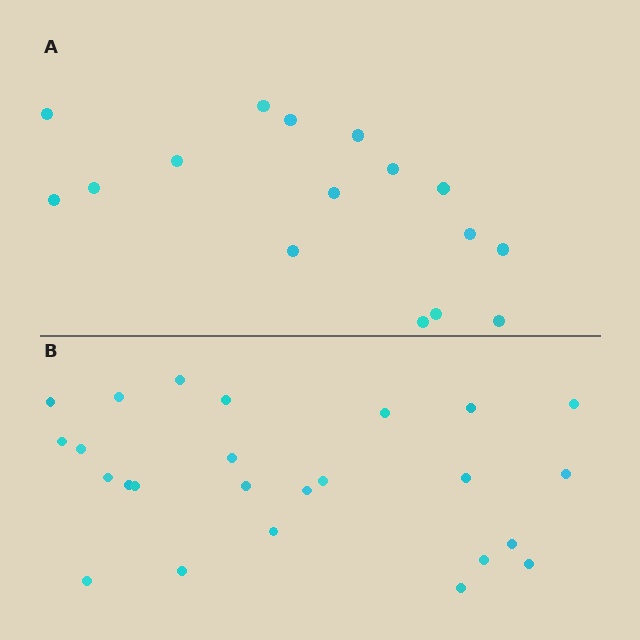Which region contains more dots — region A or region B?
Region B (the bottom region) has more dots.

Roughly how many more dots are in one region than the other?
Region B has roughly 8 or so more dots than region A.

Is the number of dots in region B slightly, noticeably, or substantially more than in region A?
Region B has substantially more. The ratio is roughly 1.6 to 1.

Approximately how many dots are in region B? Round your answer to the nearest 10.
About 20 dots. (The exact count is 25, which rounds to 20.)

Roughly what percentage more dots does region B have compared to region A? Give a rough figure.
About 55% more.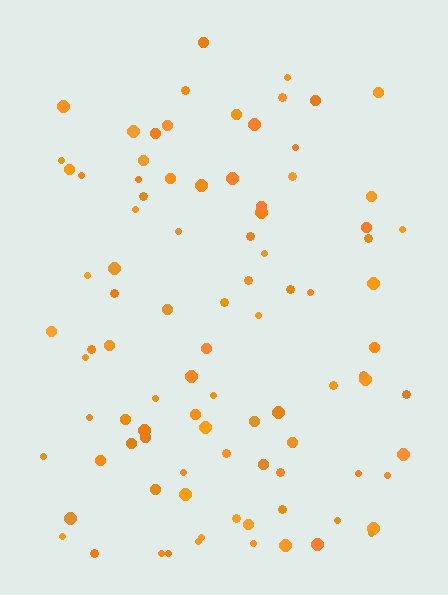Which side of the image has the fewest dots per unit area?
The top.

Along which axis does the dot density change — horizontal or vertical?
Vertical.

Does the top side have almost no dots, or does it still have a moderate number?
Still a moderate number, just noticeably fewer than the bottom.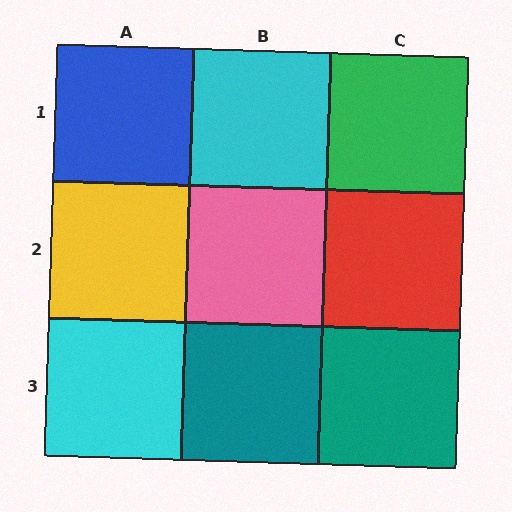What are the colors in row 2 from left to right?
Yellow, pink, red.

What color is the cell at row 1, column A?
Blue.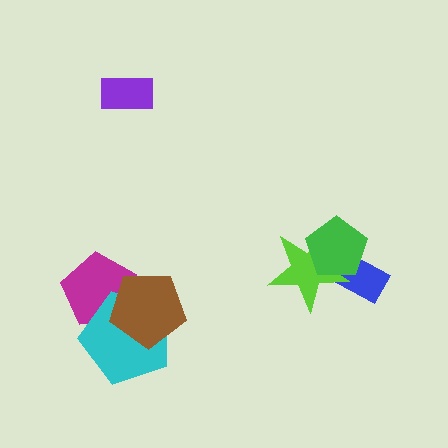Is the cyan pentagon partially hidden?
Yes, it is partially covered by another shape.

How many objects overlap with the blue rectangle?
2 objects overlap with the blue rectangle.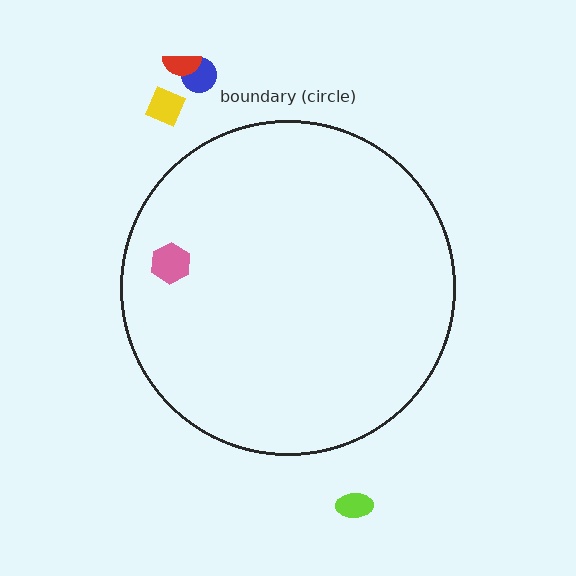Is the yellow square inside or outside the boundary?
Outside.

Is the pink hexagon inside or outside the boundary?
Inside.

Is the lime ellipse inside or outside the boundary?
Outside.